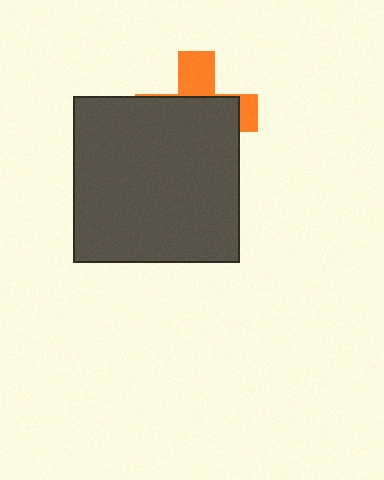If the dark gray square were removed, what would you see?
You would see the complete orange cross.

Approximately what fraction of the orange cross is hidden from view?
Roughly 68% of the orange cross is hidden behind the dark gray square.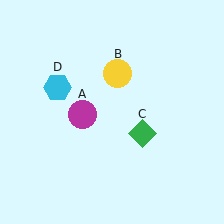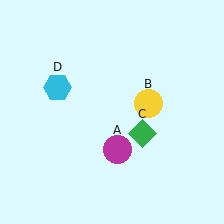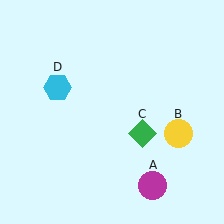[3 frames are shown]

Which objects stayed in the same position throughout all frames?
Green diamond (object C) and cyan hexagon (object D) remained stationary.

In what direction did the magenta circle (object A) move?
The magenta circle (object A) moved down and to the right.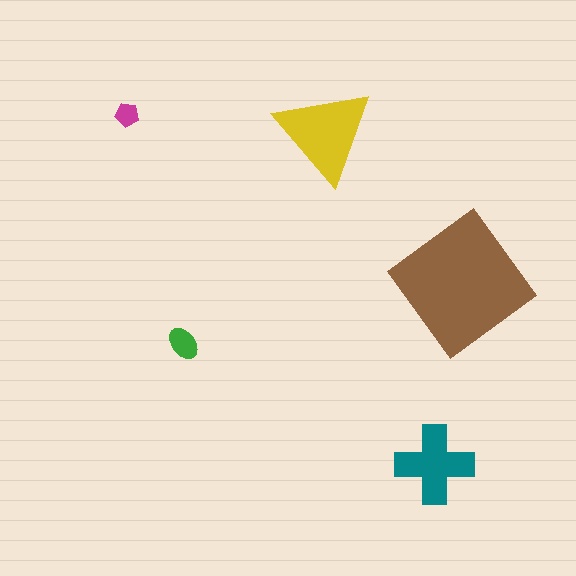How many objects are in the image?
There are 5 objects in the image.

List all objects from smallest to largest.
The magenta pentagon, the green ellipse, the teal cross, the yellow triangle, the brown diamond.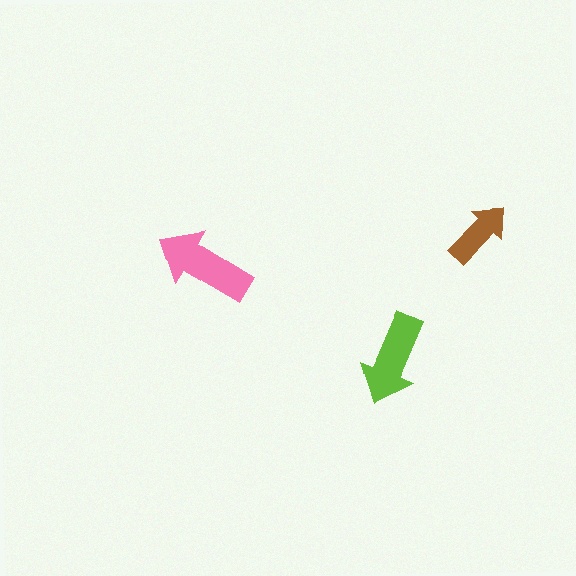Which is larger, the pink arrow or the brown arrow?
The pink one.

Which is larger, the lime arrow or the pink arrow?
The pink one.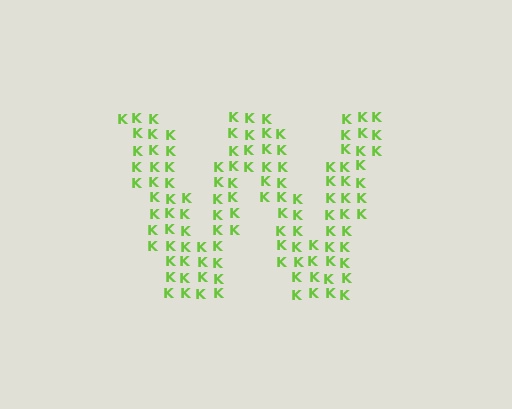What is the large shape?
The large shape is the letter W.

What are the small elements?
The small elements are letter K's.